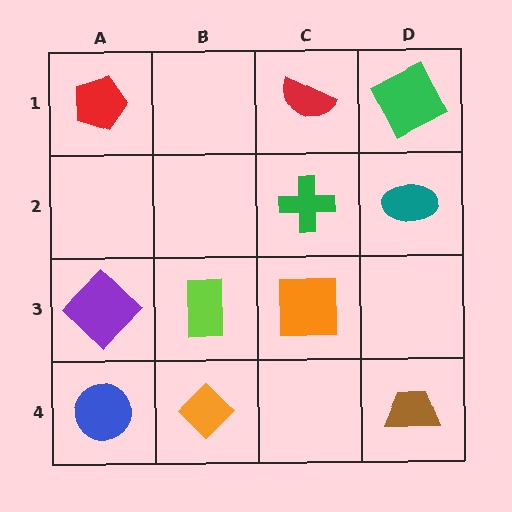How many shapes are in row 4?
3 shapes.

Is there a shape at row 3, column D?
No, that cell is empty.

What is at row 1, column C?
A red semicircle.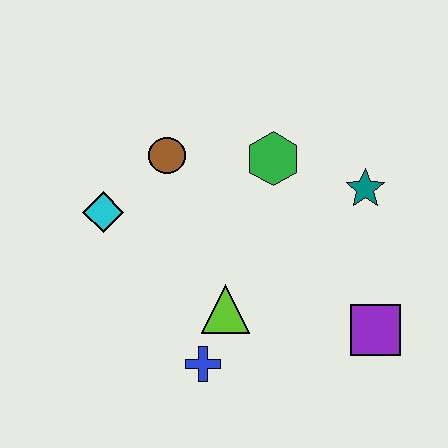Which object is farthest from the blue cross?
The teal star is farthest from the blue cross.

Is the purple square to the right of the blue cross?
Yes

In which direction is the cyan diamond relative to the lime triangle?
The cyan diamond is to the left of the lime triangle.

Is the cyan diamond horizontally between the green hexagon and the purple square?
No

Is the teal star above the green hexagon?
No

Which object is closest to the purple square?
The teal star is closest to the purple square.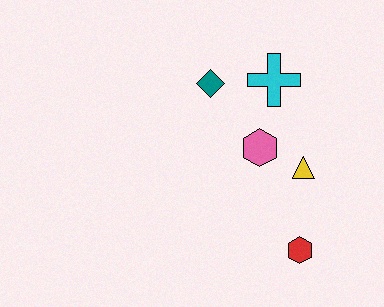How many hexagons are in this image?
There are 2 hexagons.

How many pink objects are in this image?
There is 1 pink object.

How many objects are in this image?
There are 5 objects.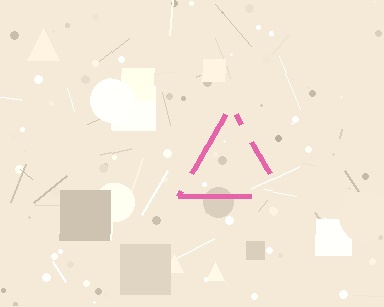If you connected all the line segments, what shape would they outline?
They would outline a triangle.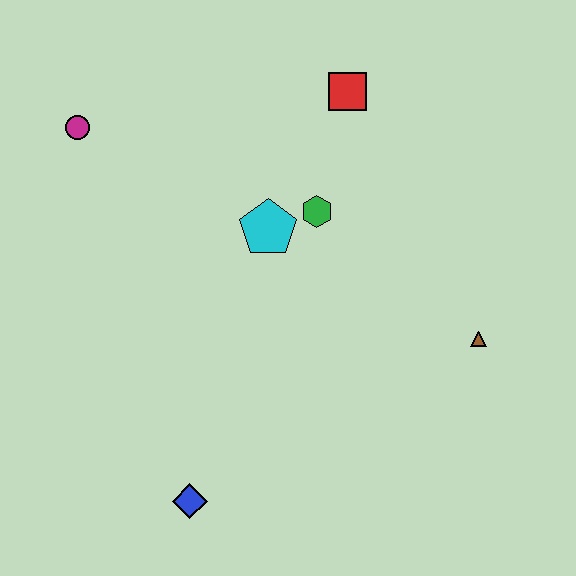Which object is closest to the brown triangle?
The green hexagon is closest to the brown triangle.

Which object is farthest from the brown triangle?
The magenta circle is farthest from the brown triangle.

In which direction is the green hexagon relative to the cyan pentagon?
The green hexagon is to the right of the cyan pentagon.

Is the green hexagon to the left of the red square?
Yes